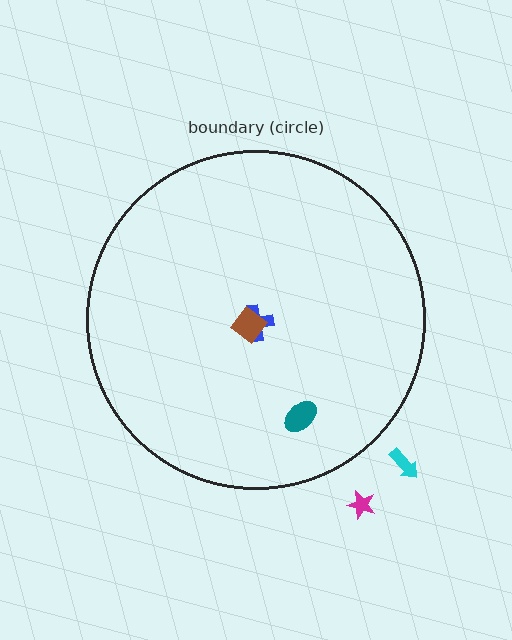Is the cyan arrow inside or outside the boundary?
Outside.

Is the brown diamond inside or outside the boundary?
Inside.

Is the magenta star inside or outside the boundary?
Outside.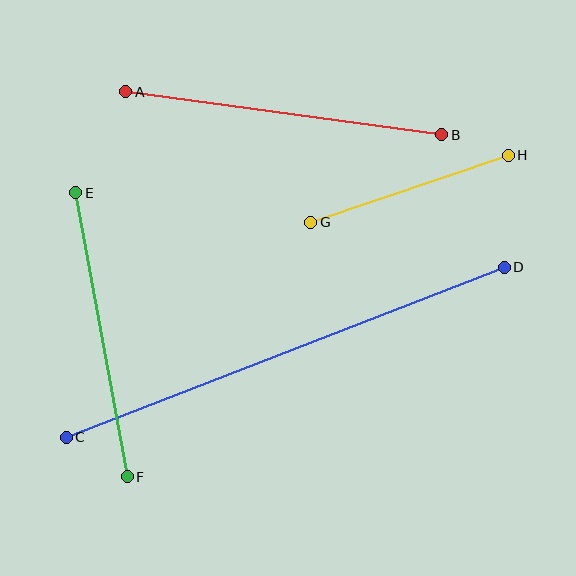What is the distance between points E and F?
The distance is approximately 289 pixels.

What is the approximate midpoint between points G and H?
The midpoint is at approximately (409, 189) pixels.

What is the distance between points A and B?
The distance is approximately 319 pixels.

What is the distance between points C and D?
The distance is approximately 470 pixels.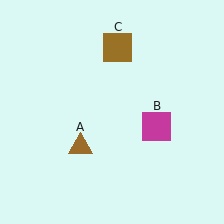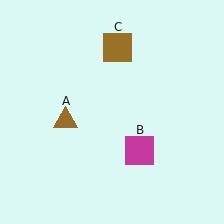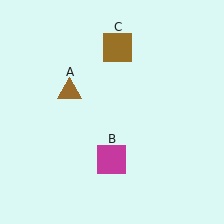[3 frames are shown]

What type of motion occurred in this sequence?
The brown triangle (object A), magenta square (object B) rotated clockwise around the center of the scene.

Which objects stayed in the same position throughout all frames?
Brown square (object C) remained stationary.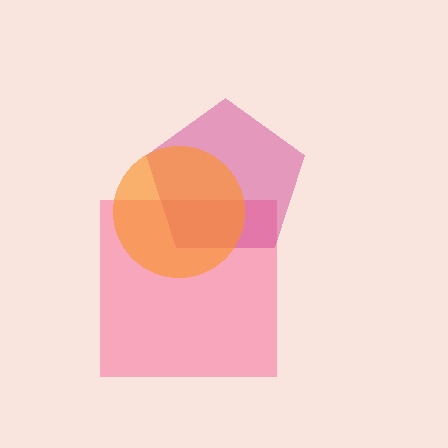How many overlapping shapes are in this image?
There are 3 overlapping shapes in the image.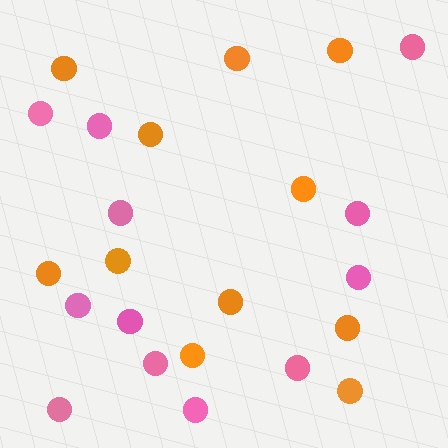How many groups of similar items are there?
There are 2 groups: one group of orange circles (11) and one group of pink circles (12).